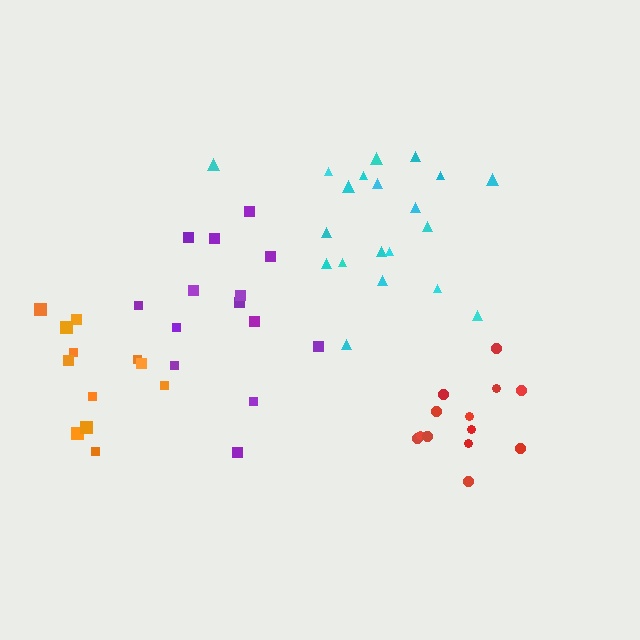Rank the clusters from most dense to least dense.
red, cyan, orange, purple.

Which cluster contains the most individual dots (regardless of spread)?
Cyan (20).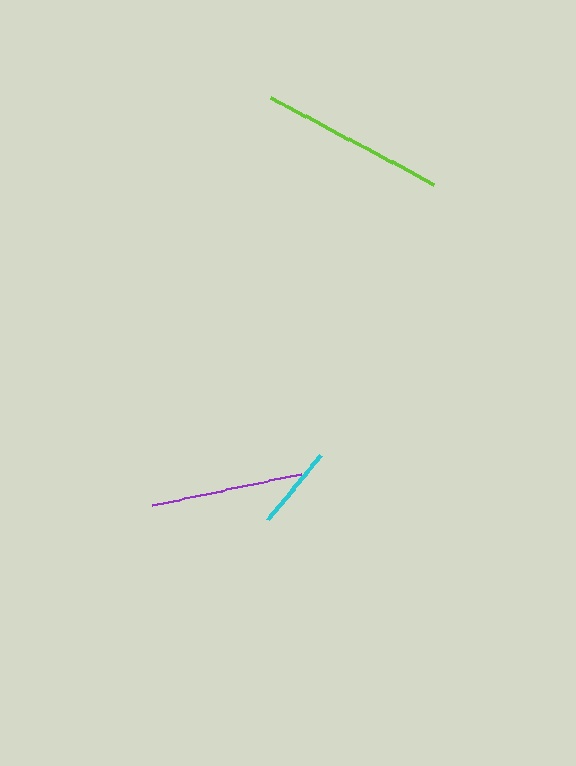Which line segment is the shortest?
The cyan line is the shortest at approximately 83 pixels.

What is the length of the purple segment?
The purple segment is approximately 152 pixels long.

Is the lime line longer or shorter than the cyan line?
The lime line is longer than the cyan line.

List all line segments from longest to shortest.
From longest to shortest: lime, purple, cyan.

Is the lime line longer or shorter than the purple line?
The lime line is longer than the purple line.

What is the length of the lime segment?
The lime segment is approximately 185 pixels long.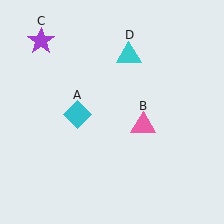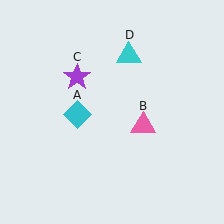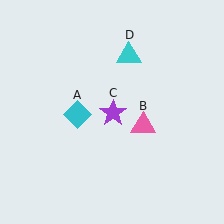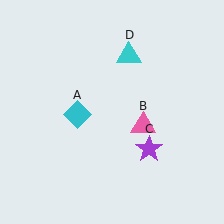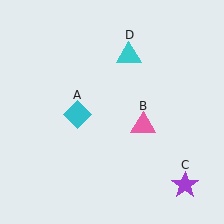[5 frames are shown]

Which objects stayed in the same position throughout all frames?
Cyan diamond (object A) and pink triangle (object B) and cyan triangle (object D) remained stationary.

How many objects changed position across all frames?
1 object changed position: purple star (object C).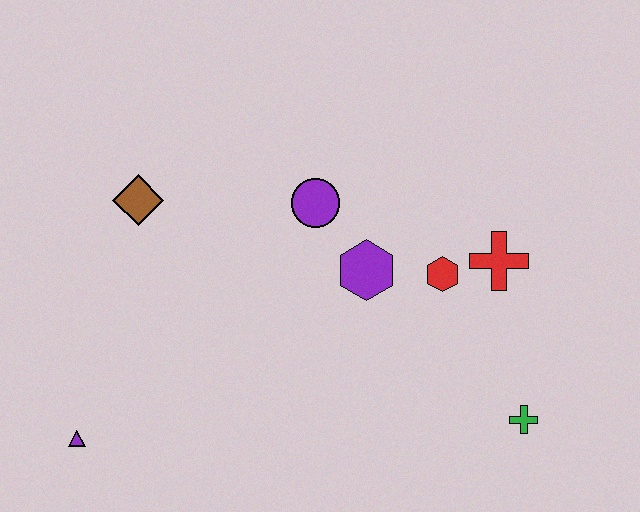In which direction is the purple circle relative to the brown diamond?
The purple circle is to the right of the brown diamond.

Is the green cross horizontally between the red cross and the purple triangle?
No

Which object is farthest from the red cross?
The purple triangle is farthest from the red cross.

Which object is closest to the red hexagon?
The red cross is closest to the red hexagon.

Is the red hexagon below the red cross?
Yes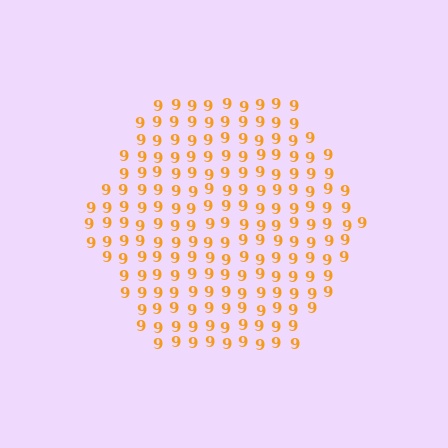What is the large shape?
The large shape is a hexagon.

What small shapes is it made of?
It is made of small digit 9's.